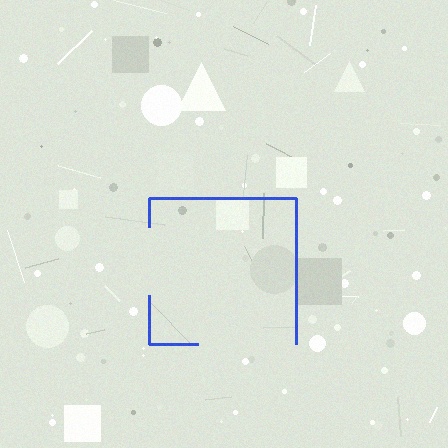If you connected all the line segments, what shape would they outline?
They would outline a square.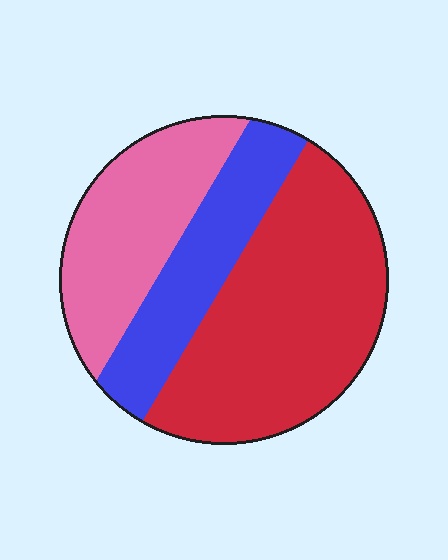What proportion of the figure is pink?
Pink takes up about one quarter (1/4) of the figure.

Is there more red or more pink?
Red.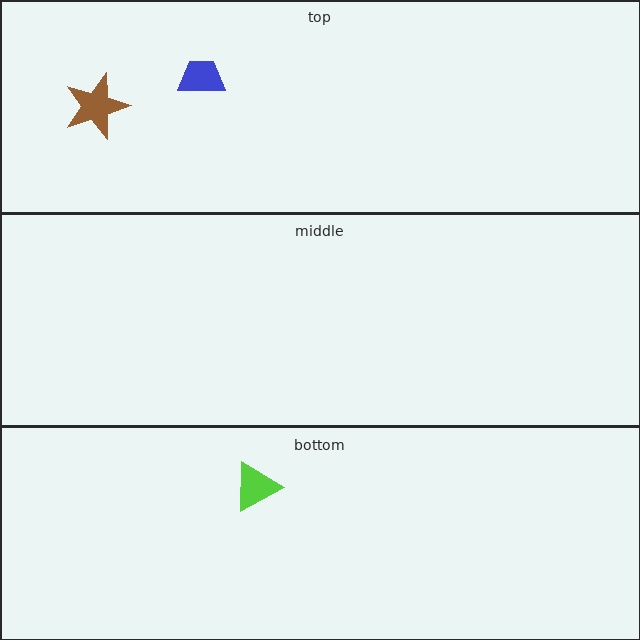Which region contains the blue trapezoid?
The top region.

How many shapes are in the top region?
2.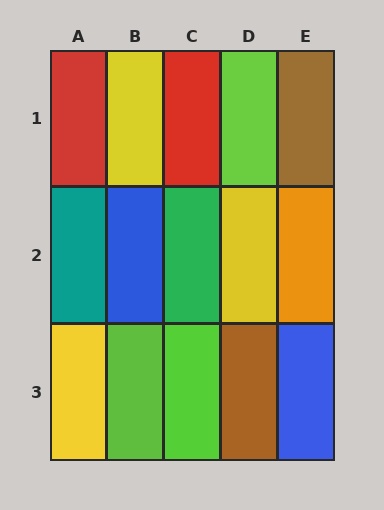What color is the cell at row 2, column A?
Teal.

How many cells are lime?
3 cells are lime.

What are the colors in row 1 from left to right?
Red, yellow, red, lime, brown.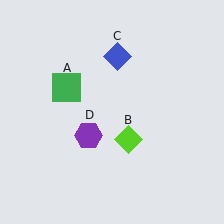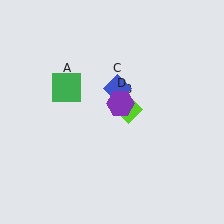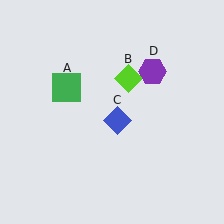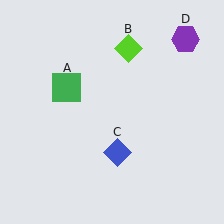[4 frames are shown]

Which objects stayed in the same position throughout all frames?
Green square (object A) remained stationary.